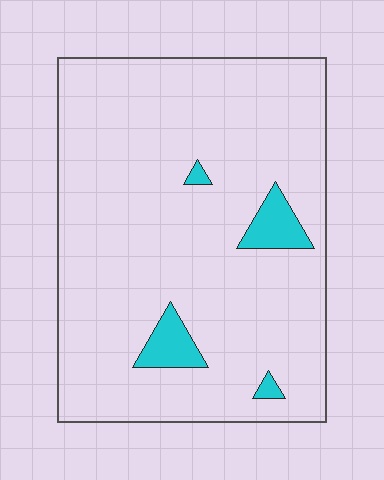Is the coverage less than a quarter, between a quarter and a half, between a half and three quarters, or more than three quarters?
Less than a quarter.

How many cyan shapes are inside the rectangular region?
4.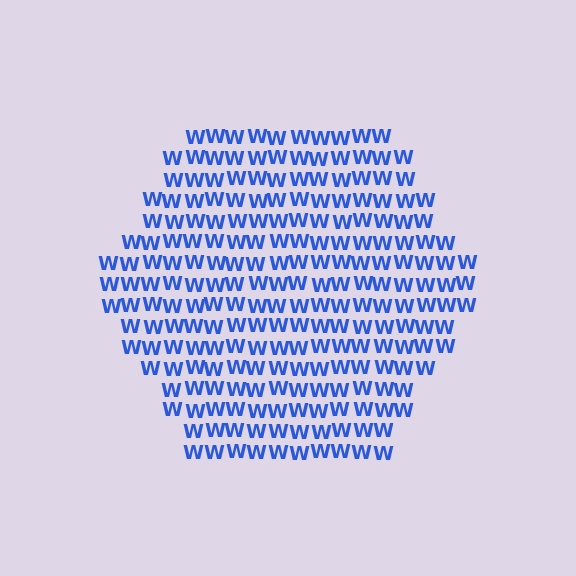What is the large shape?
The large shape is a hexagon.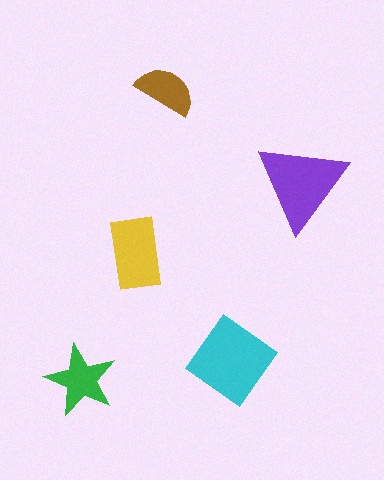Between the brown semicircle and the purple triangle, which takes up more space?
The purple triangle.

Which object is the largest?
The cyan diamond.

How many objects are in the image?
There are 5 objects in the image.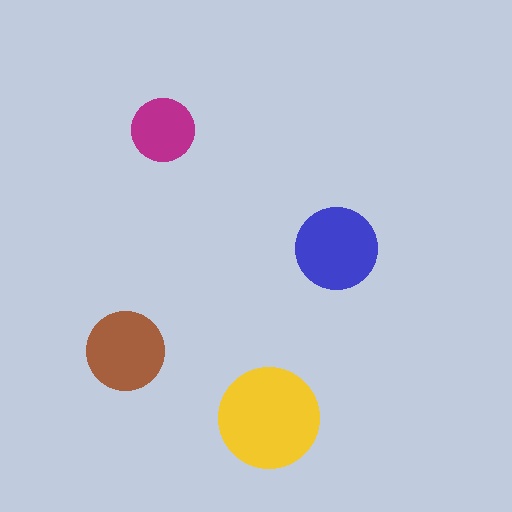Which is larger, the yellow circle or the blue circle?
The yellow one.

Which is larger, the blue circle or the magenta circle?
The blue one.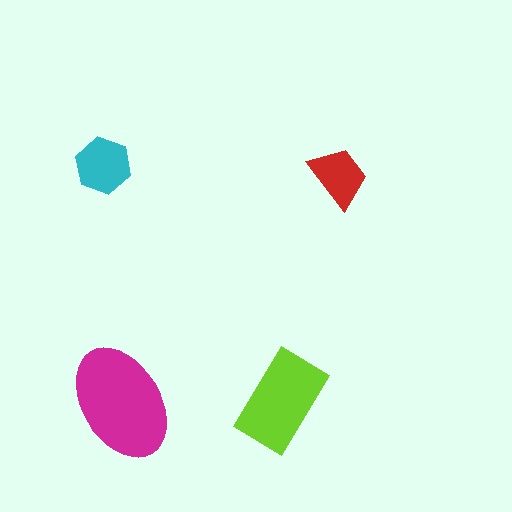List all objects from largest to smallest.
The magenta ellipse, the lime rectangle, the cyan hexagon, the red trapezoid.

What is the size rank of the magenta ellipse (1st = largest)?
1st.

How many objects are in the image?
There are 4 objects in the image.